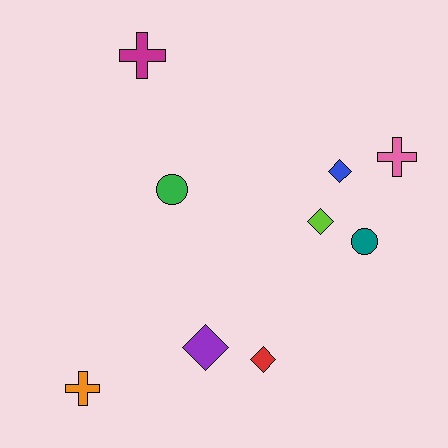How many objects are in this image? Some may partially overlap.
There are 9 objects.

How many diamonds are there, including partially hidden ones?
There are 4 diamonds.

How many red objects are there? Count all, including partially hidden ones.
There is 1 red object.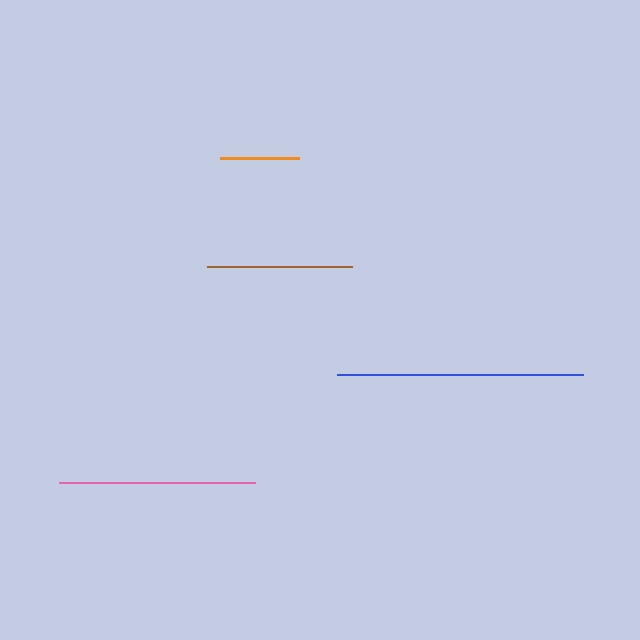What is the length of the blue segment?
The blue segment is approximately 246 pixels long.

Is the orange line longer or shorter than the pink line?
The pink line is longer than the orange line.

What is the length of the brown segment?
The brown segment is approximately 144 pixels long.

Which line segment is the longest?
The blue line is the longest at approximately 246 pixels.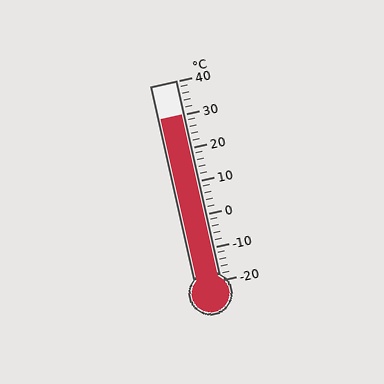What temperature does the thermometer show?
The thermometer shows approximately 30°C.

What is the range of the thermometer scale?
The thermometer scale ranges from -20°C to 40°C.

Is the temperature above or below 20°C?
The temperature is above 20°C.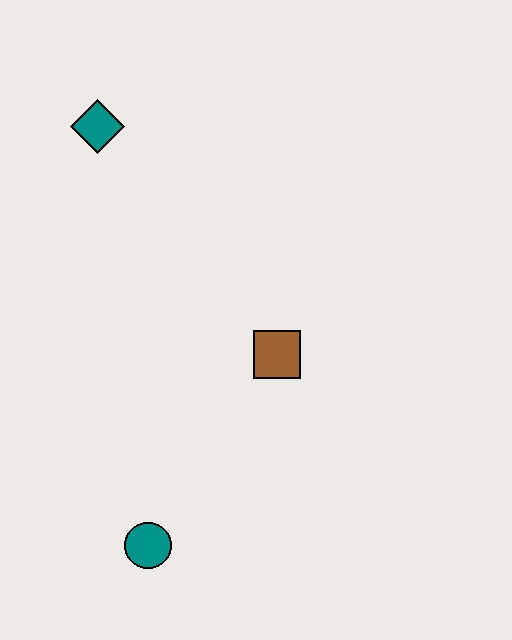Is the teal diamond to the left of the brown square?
Yes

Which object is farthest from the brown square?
The teal diamond is farthest from the brown square.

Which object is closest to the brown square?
The teal circle is closest to the brown square.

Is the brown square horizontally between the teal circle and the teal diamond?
No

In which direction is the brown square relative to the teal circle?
The brown square is above the teal circle.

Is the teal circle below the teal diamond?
Yes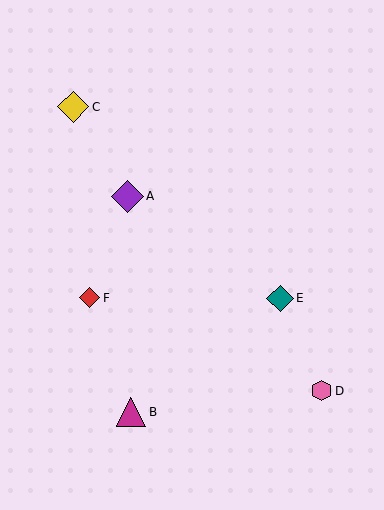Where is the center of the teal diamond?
The center of the teal diamond is at (280, 298).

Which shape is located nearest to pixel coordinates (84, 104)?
The yellow diamond (labeled C) at (73, 107) is nearest to that location.